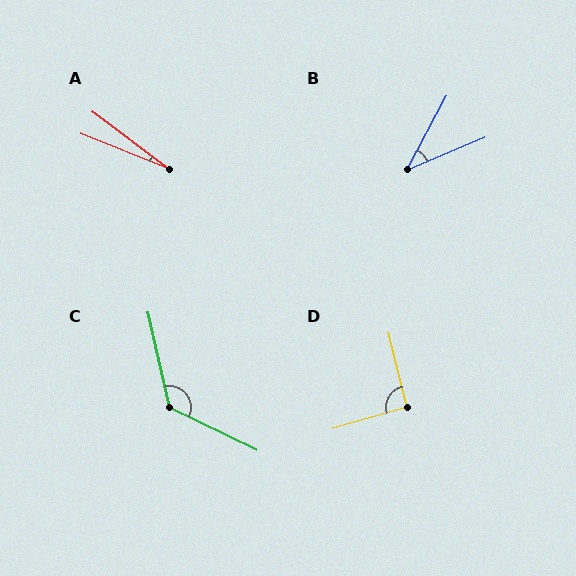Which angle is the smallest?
A, at approximately 15 degrees.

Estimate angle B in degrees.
Approximately 39 degrees.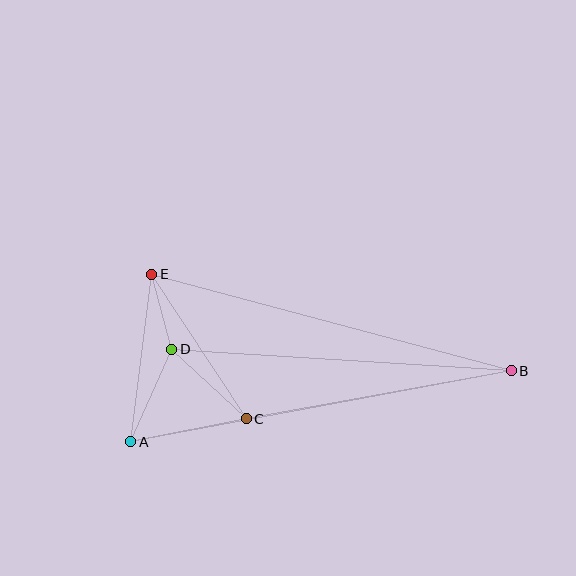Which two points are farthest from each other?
Points A and B are farthest from each other.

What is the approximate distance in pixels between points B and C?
The distance between B and C is approximately 269 pixels.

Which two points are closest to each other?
Points D and E are closest to each other.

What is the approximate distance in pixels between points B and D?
The distance between B and D is approximately 340 pixels.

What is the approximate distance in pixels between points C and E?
The distance between C and E is approximately 173 pixels.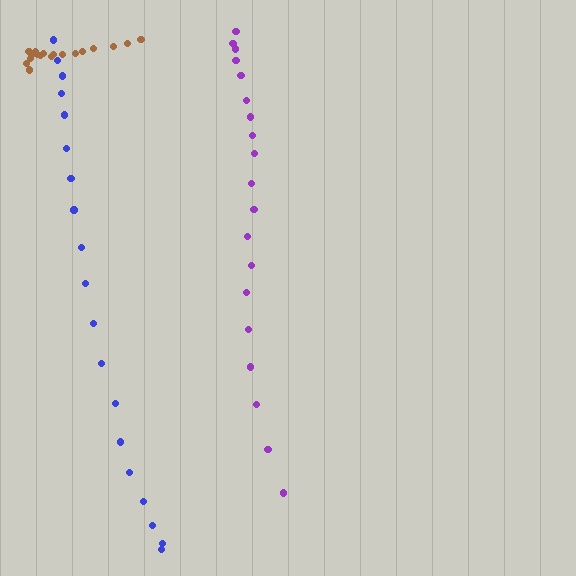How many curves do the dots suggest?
There are 3 distinct paths.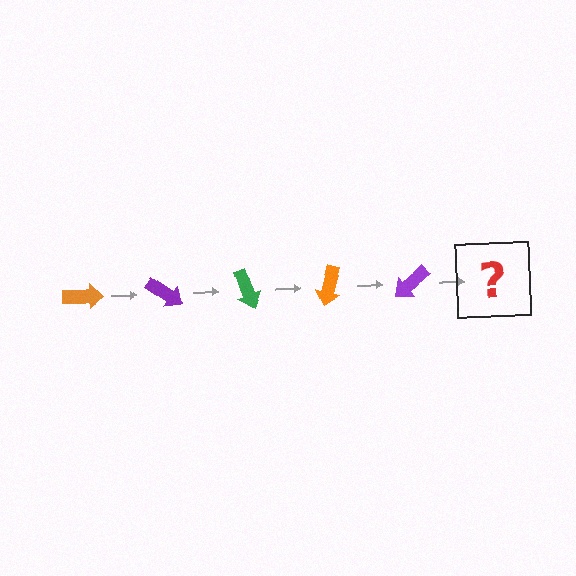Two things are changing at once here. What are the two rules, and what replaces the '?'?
The two rules are that it rotates 35 degrees each step and the color cycles through orange, purple, and green. The '?' should be a green arrow, rotated 175 degrees from the start.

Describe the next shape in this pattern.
It should be a green arrow, rotated 175 degrees from the start.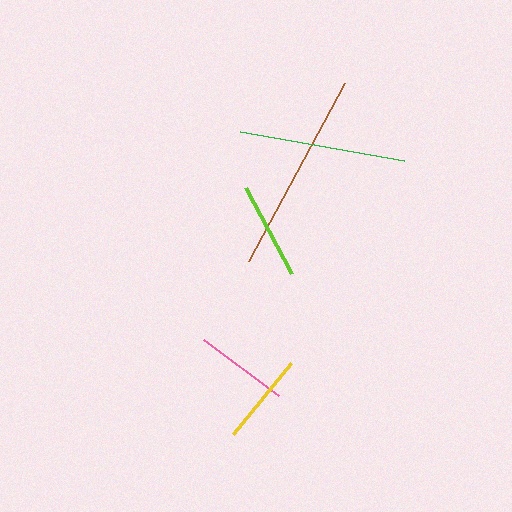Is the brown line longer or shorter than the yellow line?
The brown line is longer than the yellow line.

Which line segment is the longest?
The brown line is the longest at approximately 202 pixels.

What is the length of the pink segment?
The pink segment is approximately 94 pixels long.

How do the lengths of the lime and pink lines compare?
The lime and pink lines are approximately the same length.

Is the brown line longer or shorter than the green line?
The brown line is longer than the green line.